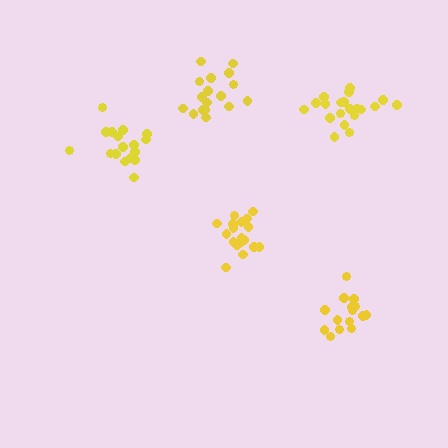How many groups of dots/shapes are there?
There are 5 groups.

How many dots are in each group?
Group 1: 17 dots, Group 2: 17 dots, Group 3: 15 dots, Group 4: 18 dots, Group 5: 20 dots (87 total).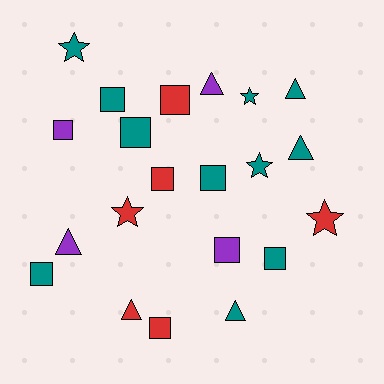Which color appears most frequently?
Teal, with 11 objects.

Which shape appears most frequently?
Square, with 10 objects.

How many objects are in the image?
There are 21 objects.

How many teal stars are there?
There are 3 teal stars.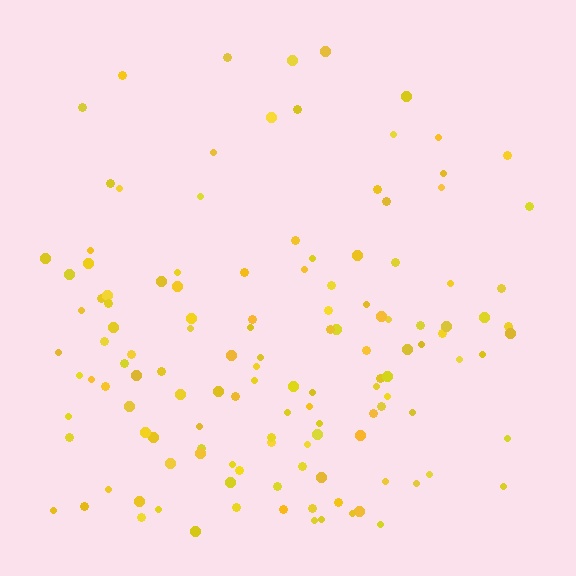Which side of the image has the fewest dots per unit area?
The top.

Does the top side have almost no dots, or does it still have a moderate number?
Still a moderate number, just noticeably fewer than the bottom.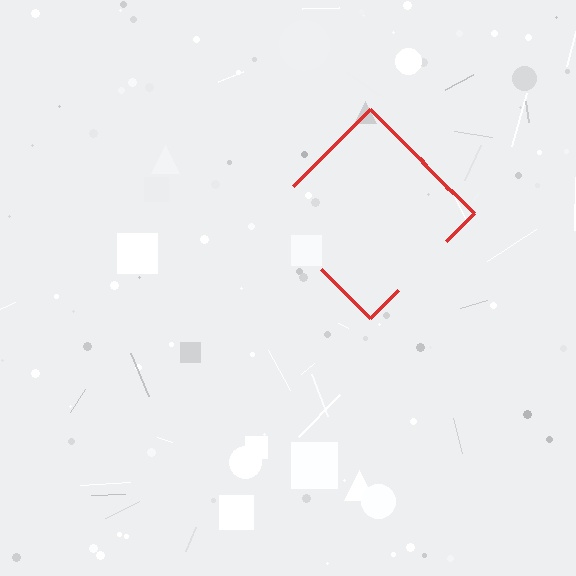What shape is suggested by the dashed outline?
The dashed outline suggests a diamond.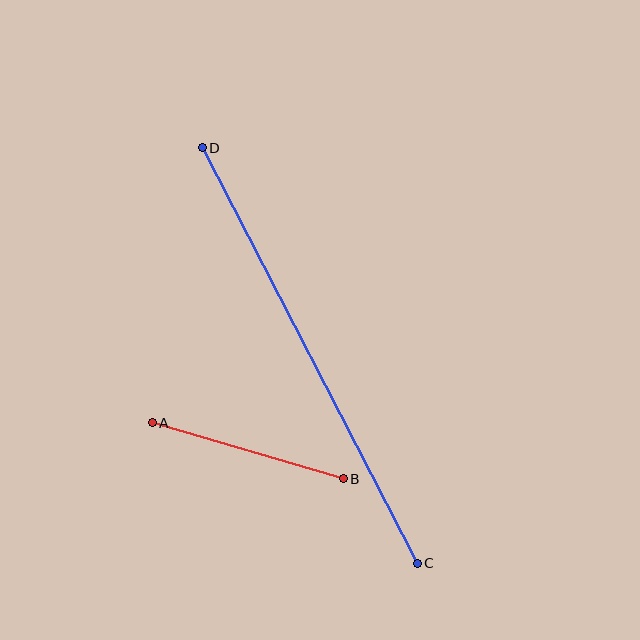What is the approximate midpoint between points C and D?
The midpoint is at approximately (310, 356) pixels.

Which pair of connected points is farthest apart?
Points C and D are farthest apart.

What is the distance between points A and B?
The distance is approximately 199 pixels.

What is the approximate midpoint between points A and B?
The midpoint is at approximately (248, 451) pixels.